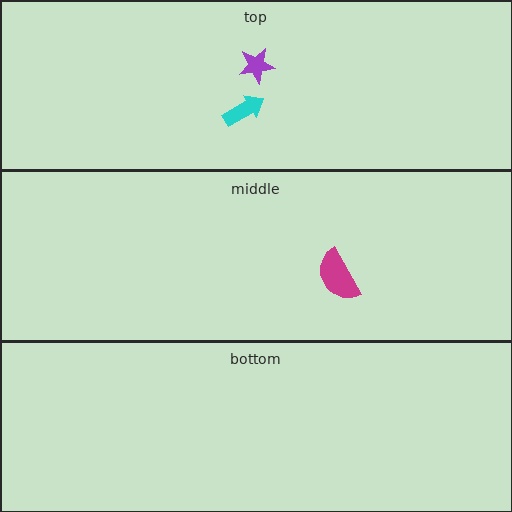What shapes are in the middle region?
The magenta semicircle.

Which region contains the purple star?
The top region.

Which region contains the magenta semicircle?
The middle region.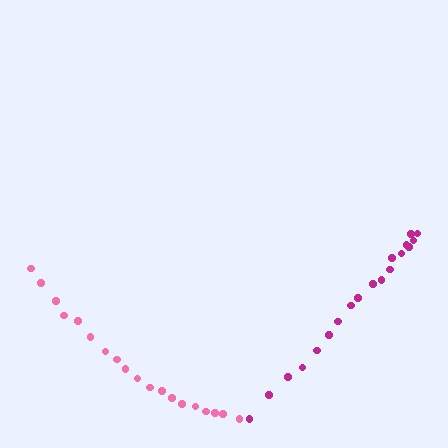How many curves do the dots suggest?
There are 2 distinct paths.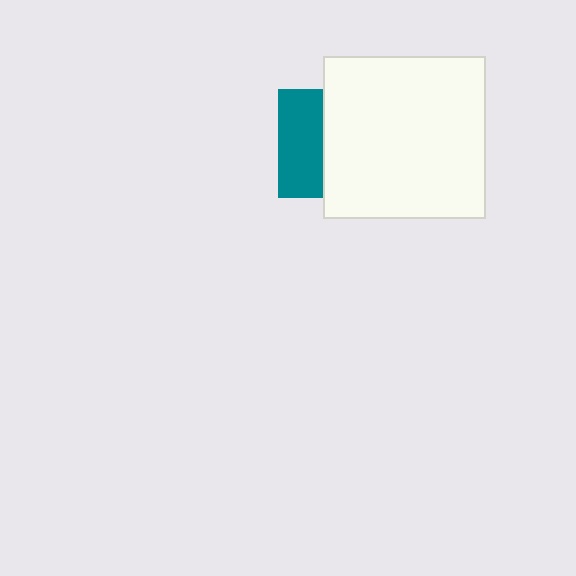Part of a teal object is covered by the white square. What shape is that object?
It is a square.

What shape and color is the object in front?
The object in front is a white square.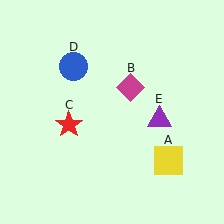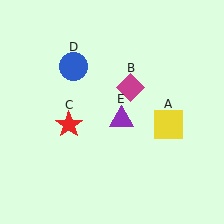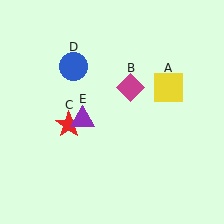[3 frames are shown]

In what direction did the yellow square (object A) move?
The yellow square (object A) moved up.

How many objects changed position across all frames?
2 objects changed position: yellow square (object A), purple triangle (object E).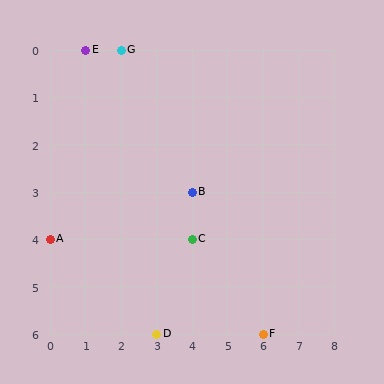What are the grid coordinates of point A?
Point A is at grid coordinates (0, 4).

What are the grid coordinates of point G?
Point G is at grid coordinates (2, 0).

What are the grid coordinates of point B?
Point B is at grid coordinates (4, 3).